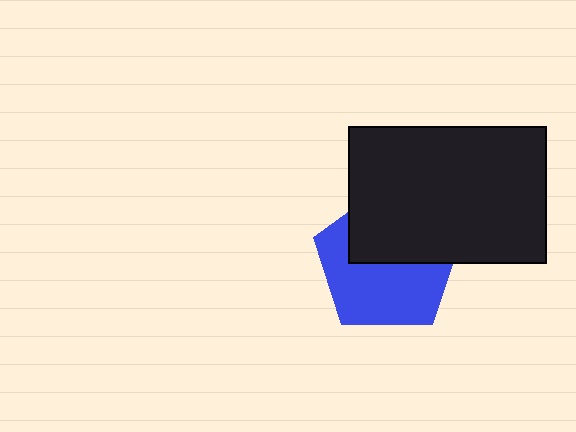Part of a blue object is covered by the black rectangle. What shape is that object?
It is a pentagon.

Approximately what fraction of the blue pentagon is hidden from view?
Roughly 44% of the blue pentagon is hidden behind the black rectangle.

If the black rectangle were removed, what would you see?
You would see the complete blue pentagon.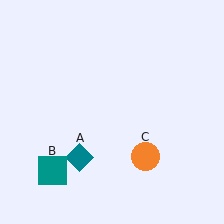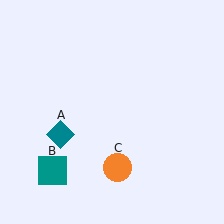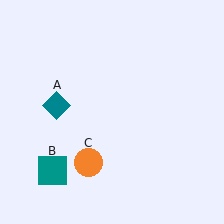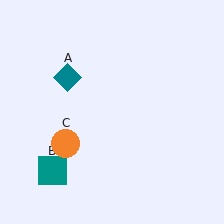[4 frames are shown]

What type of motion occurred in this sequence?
The teal diamond (object A), orange circle (object C) rotated clockwise around the center of the scene.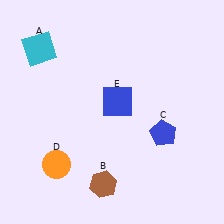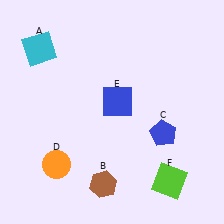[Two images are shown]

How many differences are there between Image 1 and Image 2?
There is 1 difference between the two images.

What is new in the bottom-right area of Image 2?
A lime square (F) was added in the bottom-right area of Image 2.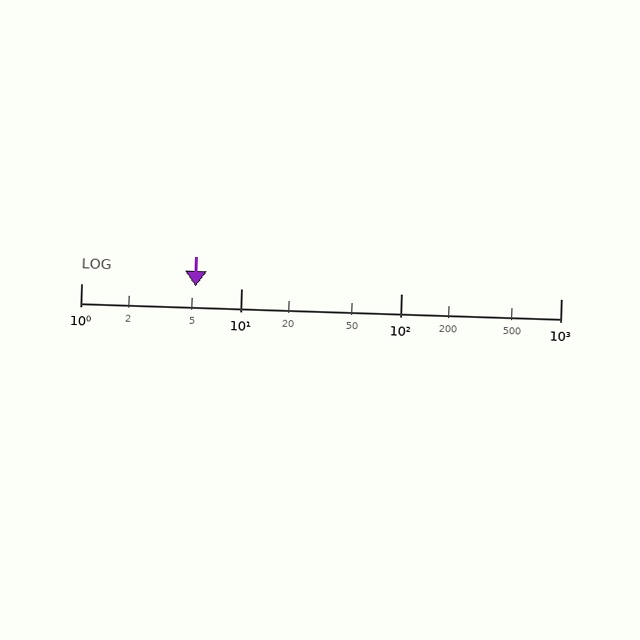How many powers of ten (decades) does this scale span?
The scale spans 3 decades, from 1 to 1000.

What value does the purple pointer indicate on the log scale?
The pointer indicates approximately 5.2.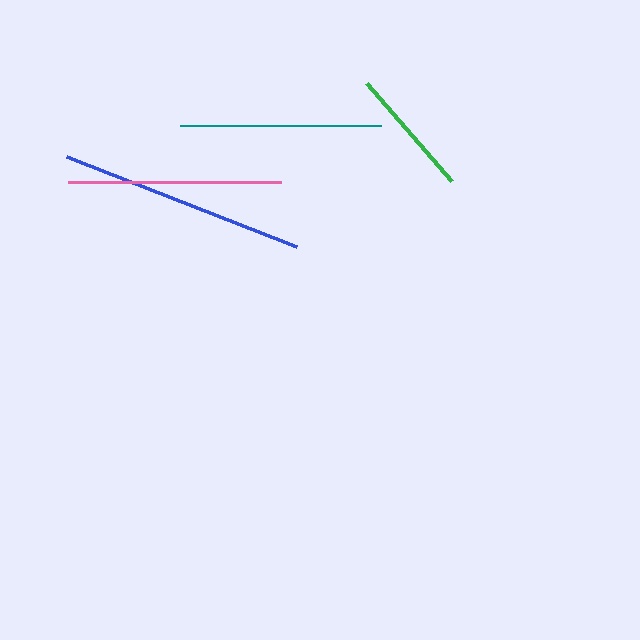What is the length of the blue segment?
The blue segment is approximately 247 pixels long.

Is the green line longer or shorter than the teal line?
The teal line is longer than the green line.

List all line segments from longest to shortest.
From longest to shortest: blue, pink, teal, green.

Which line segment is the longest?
The blue line is the longest at approximately 247 pixels.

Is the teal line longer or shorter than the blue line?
The blue line is longer than the teal line.